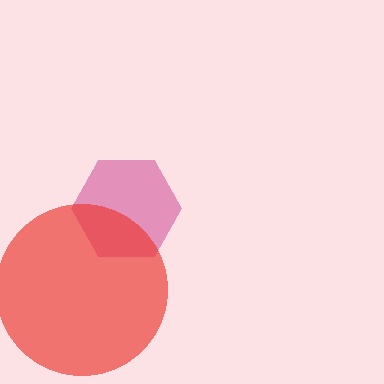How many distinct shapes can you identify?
There are 2 distinct shapes: a magenta hexagon, a red circle.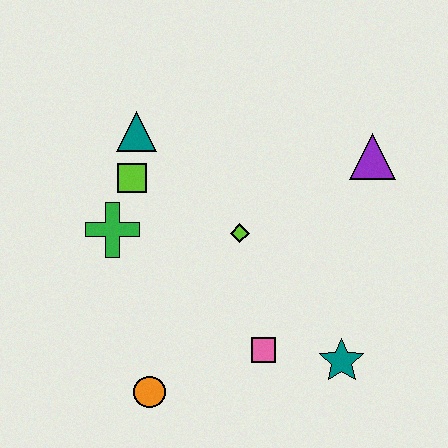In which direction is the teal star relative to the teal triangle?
The teal star is below the teal triangle.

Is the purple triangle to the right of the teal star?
Yes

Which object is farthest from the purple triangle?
The orange circle is farthest from the purple triangle.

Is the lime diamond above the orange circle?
Yes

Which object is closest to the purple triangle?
The lime diamond is closest to the purple triangle.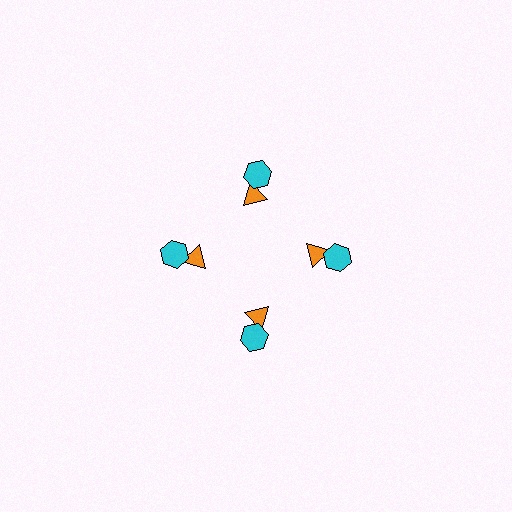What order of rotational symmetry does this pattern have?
This pattern has 4-fold rotational symmetry.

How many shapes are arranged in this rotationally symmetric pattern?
There are 8 shapes, arranged in 4 groups of 2.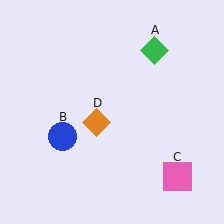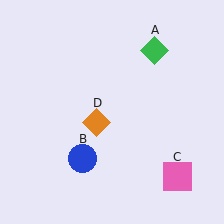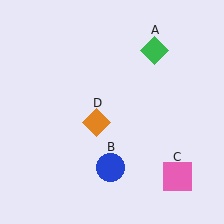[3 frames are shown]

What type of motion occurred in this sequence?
The blue circle (object B) rotated counterclockwise around the center of the scene.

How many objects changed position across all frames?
1 object changed position: blue circle (object B).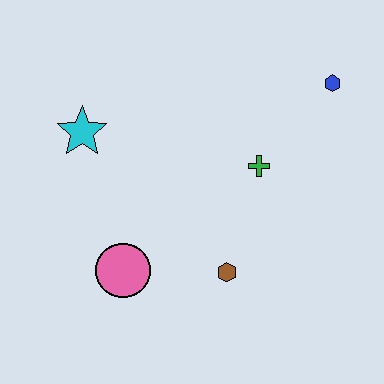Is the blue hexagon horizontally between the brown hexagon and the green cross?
No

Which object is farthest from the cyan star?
The blue hexagon is farthest from the cyan star.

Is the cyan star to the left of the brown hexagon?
Yes